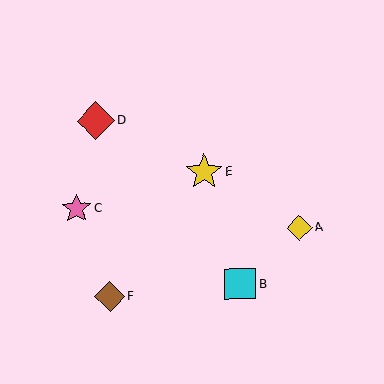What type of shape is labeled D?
Shape D is a red diamond.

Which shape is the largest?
The red diamond (labeled D) is the largest.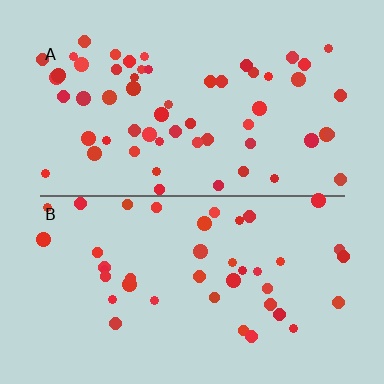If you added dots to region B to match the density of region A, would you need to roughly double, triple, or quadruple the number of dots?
Approximately double.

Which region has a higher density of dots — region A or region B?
A (the top).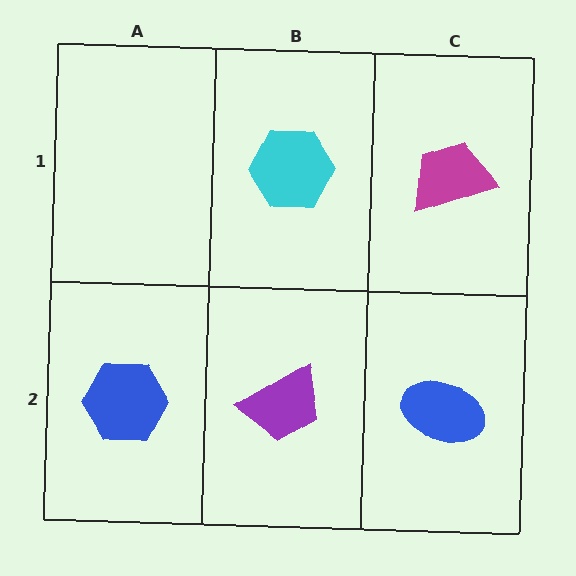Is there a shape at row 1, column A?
No, that cell is empty.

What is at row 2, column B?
A purple trapezoid.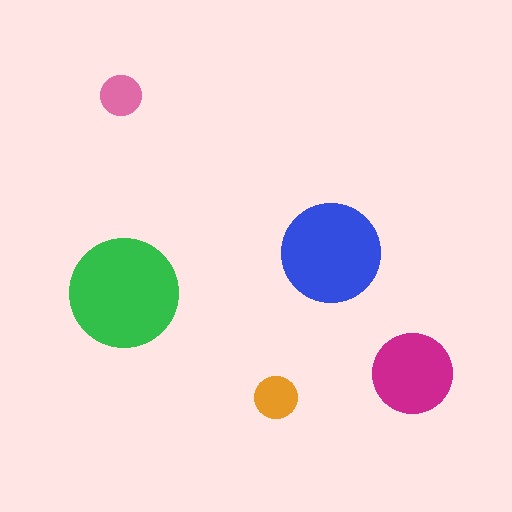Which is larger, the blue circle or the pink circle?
The blue one.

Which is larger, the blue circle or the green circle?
The green one.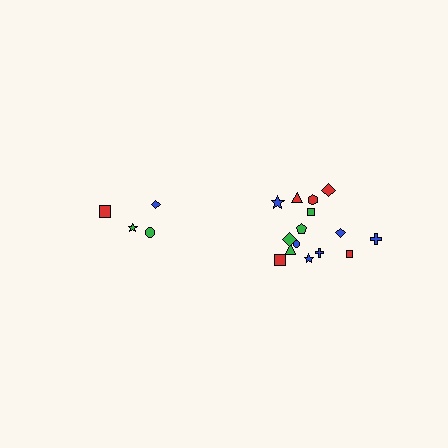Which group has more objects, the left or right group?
The right group.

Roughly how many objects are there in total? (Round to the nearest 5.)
Roughly 20 objects in total.